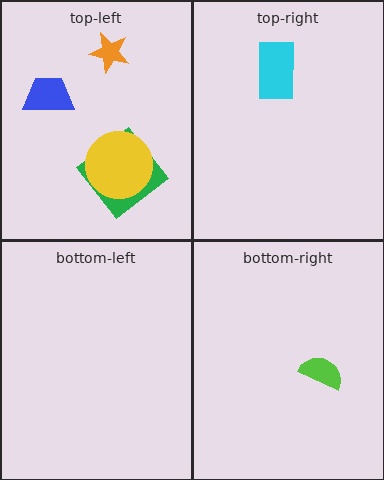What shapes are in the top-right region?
The cyan rectangle.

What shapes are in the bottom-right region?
The lime semicircle.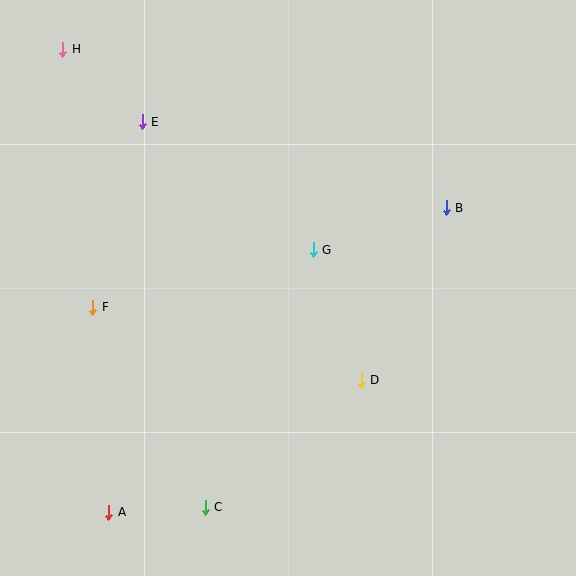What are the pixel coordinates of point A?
Point A is at (109, 512).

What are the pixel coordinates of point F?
Point F is at (93, 307).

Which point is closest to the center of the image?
Point G at (313, 250) is closest to the center.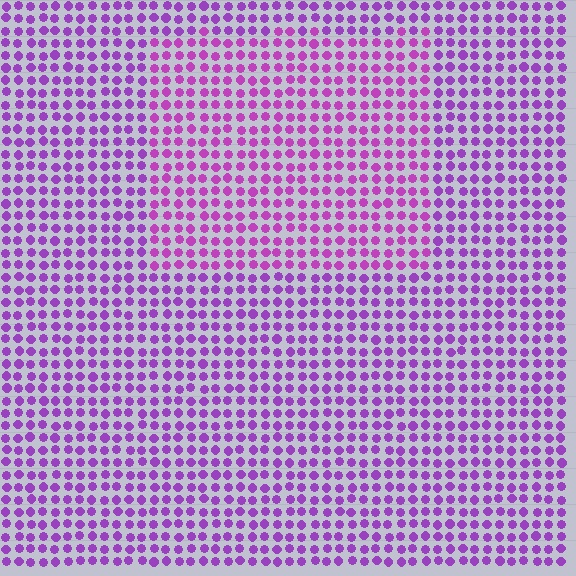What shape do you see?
I see a rectangle.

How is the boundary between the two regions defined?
The boundary is defined purely by a slight shift in hue (about 20 degrees). Spacing, size, and orientation are identical on both sides.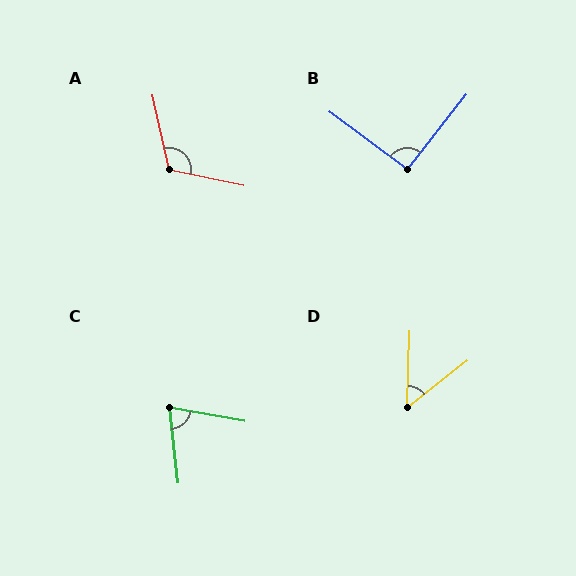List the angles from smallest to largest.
D (50°), C (74°), B (92°), A (114°).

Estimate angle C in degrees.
Approximately 74 degrees.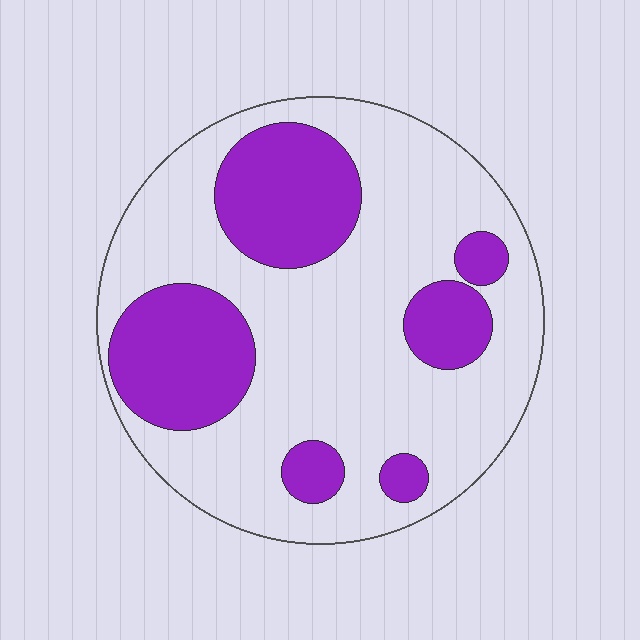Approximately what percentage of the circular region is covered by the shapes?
Approximately 30%.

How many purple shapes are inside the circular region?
6.